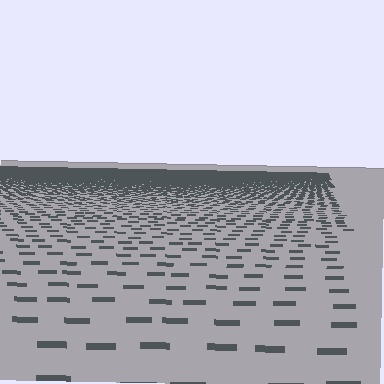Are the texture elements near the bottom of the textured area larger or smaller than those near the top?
Larger. Near the bottom, elements are closer to the viewer and appear at a bigger on-screen size.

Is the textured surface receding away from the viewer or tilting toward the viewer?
The surface is receding away from the viewer. Texture elements get smaller and denser toward the top.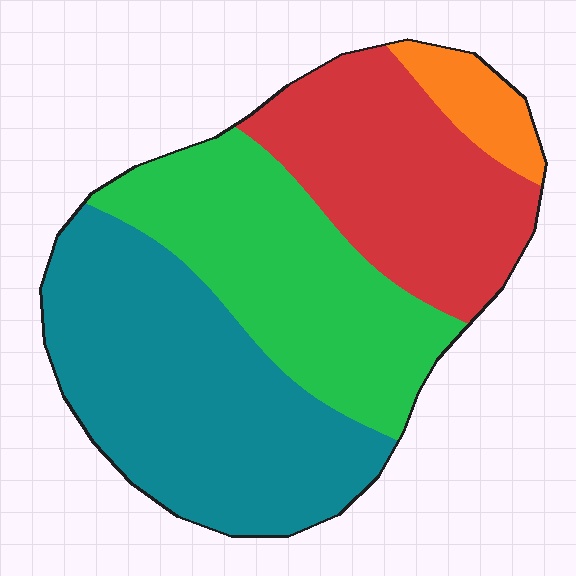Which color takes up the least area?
Orange, at roughly 5%.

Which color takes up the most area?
Teal, at roughly 40%.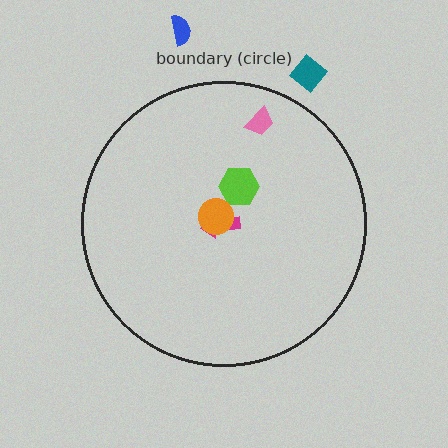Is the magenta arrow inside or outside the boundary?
Inside.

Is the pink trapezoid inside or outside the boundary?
Inside.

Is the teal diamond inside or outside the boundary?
Outside.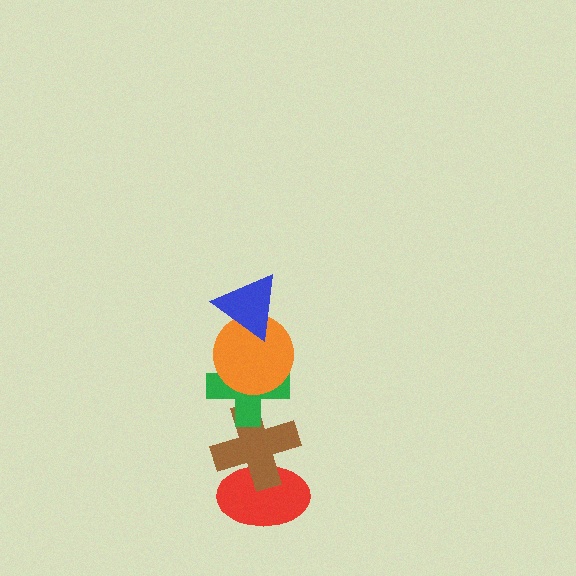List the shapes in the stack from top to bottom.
From top to bottom: the blue triangle, the orange circle, the green cross, the brown cross, the red ellipse.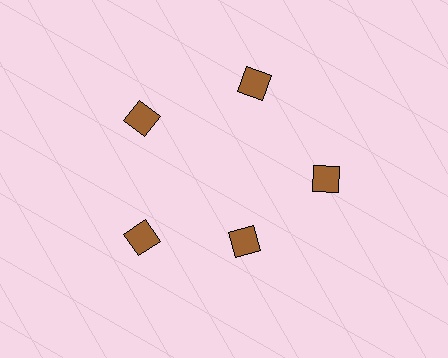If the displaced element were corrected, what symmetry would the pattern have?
It would have 5-fold rotational symmetry — the pattern would map onto itself every 72 degrees.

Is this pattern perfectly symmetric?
No. The 5 brown diamonds are arranged in a ring, but one element near the 5 o'clock position is pulled inward toward the center, breaking the 5-fold rotational symmetry.